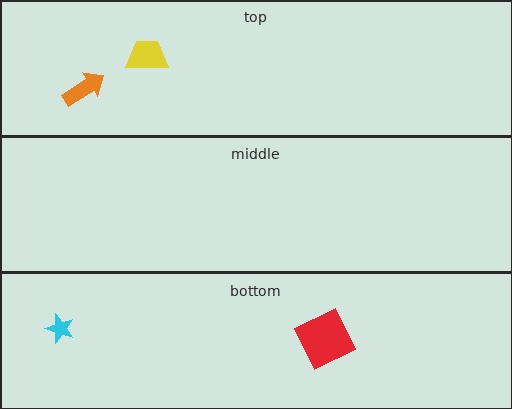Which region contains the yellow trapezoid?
The top region.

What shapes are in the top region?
The orange arrow, the yellow trapezoid.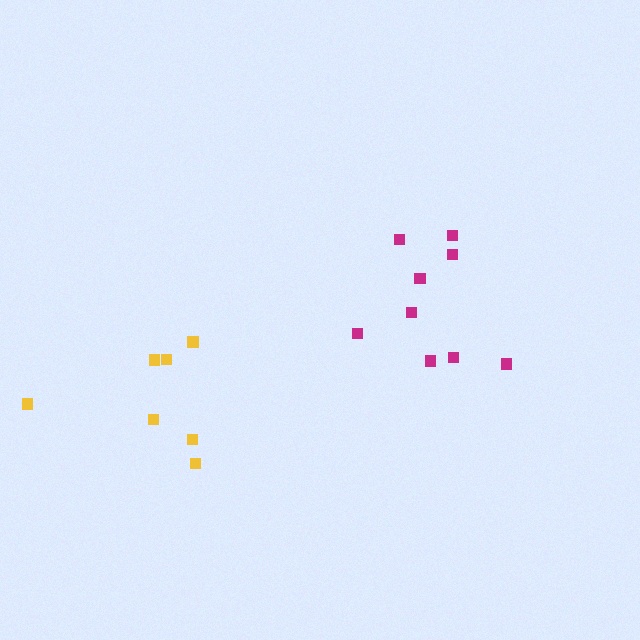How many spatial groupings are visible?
There are 2 spatial groupings.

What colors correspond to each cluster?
The clusters are colored: yellow, magenta.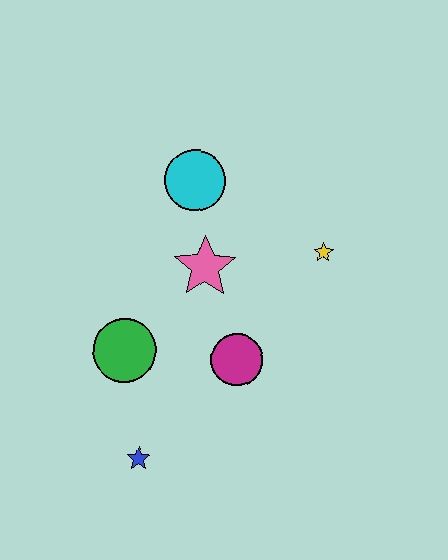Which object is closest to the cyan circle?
The pink star is closest to the cyan circle.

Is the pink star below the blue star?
No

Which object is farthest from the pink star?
The blue star is farthest from the pink star.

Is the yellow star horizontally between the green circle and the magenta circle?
No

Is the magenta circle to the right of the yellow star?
No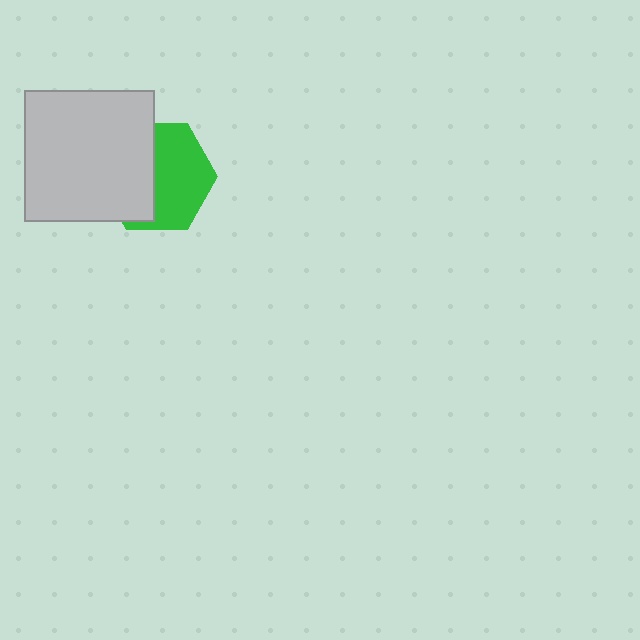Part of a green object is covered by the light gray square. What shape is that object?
It is a hexagon.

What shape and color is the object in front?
The object in front is a light gray square.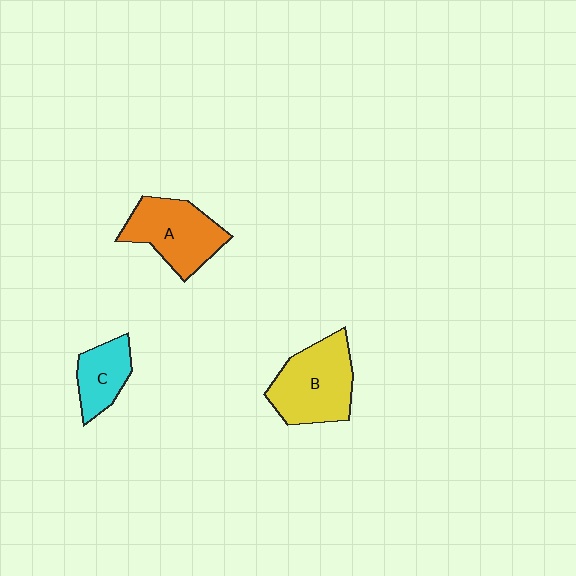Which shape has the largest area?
Shape B (yellow).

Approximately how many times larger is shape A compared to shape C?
Approximately 1.6 times.